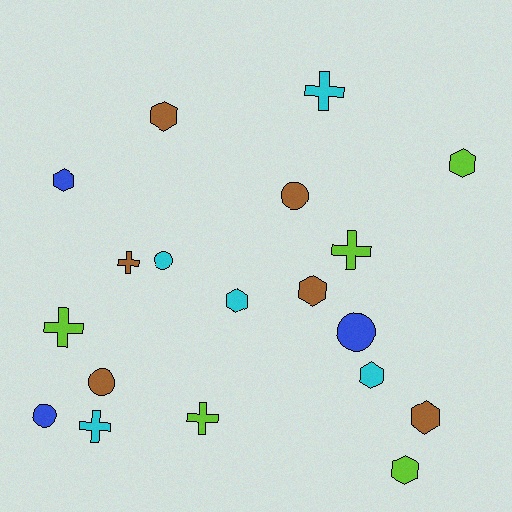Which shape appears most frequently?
Hexagon, with 8 objects.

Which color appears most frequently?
Brown, with 6 objects.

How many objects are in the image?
There are 19 objects.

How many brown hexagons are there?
There are 3 brown hexagons.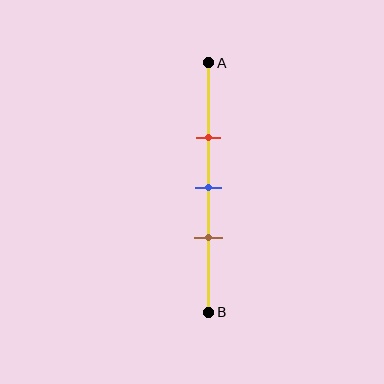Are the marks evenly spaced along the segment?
Yes, the marks are approximately evenly spaced.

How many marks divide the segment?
There are 3 marks dividing the segment.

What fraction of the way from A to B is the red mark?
The red mark is approximately 30% (0.3) of the way from A to B.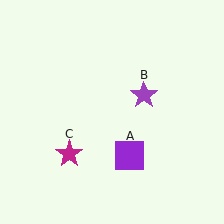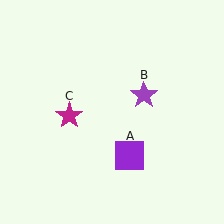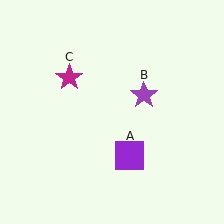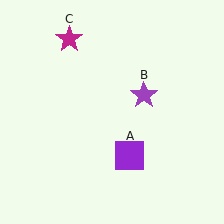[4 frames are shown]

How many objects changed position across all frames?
1 object changed position: magenta star (object C).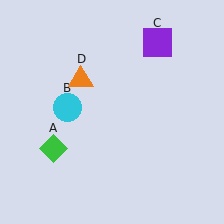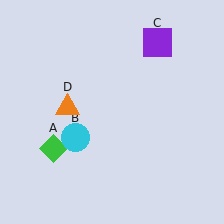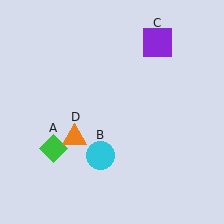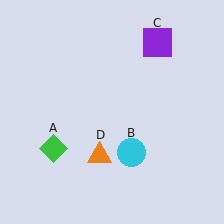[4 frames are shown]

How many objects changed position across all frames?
2 objects changed position: cyan circle (object B), orange triangle (object D).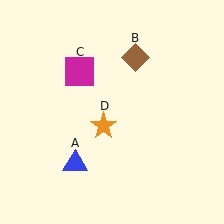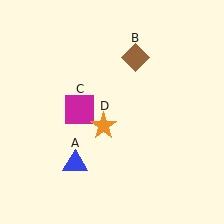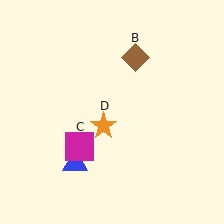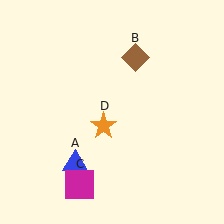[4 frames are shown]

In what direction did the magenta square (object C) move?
The magenta square (object C) moved down.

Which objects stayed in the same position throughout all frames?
Blue triangle (object A) and brown diamond (object B) and orange star (object D) remained stationary.